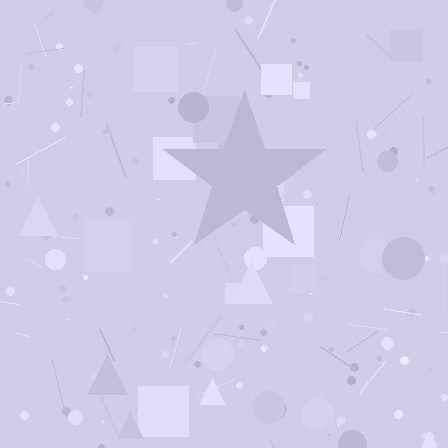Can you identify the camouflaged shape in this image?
The camouflaged shape is a star.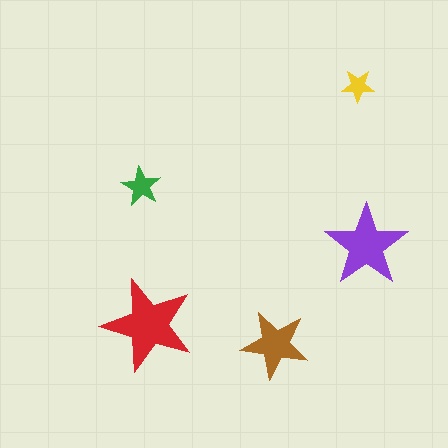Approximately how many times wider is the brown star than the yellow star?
About 2 times wider.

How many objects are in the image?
There are 5 objects in the image.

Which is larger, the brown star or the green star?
The brown one.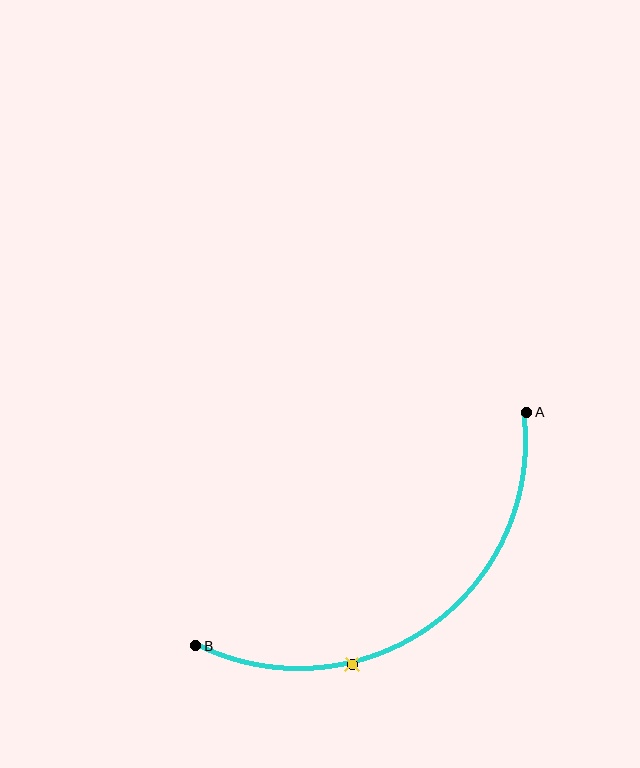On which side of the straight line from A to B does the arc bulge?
The arc bulges below and to the right of the straight line connecting A and B.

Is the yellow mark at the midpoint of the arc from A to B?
No. The yellow mark lies on the arc but is closer to endpoint B. The arc midpoint would be at the point on the curve equidistant along the arc from both A and B.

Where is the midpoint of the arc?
The arc midpoint is the point on the curve farthest from the straight line joining A and B. It sits below and to the right of that line.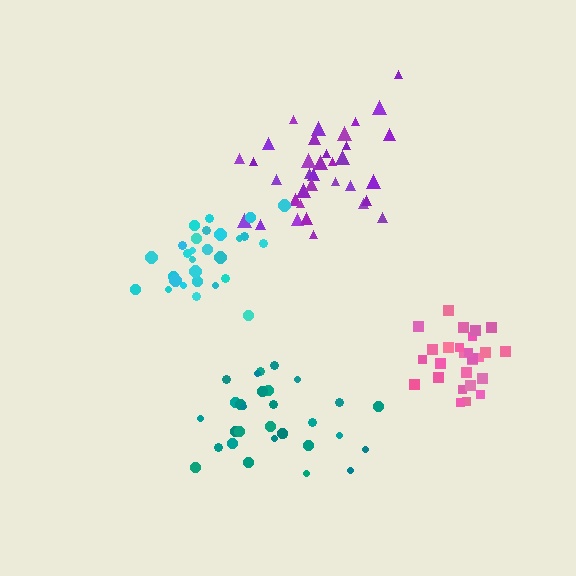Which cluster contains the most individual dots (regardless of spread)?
Purple (35).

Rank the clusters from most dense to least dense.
pink, cyan, purple, teal.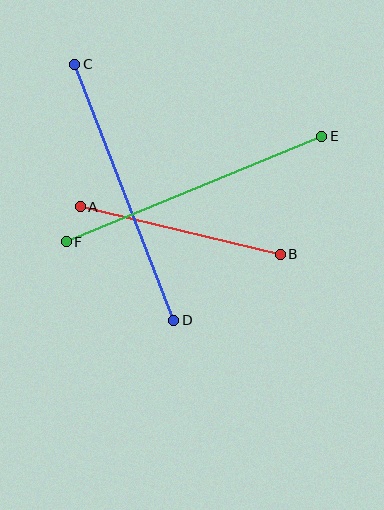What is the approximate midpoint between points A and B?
The midpoint is at approximately (180, 231) pixels.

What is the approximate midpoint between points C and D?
The midpoint is at approximately (124, 192) pixels.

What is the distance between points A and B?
The distance is approximately 205 pixels.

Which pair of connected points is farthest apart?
Points E and F are farthest apart.